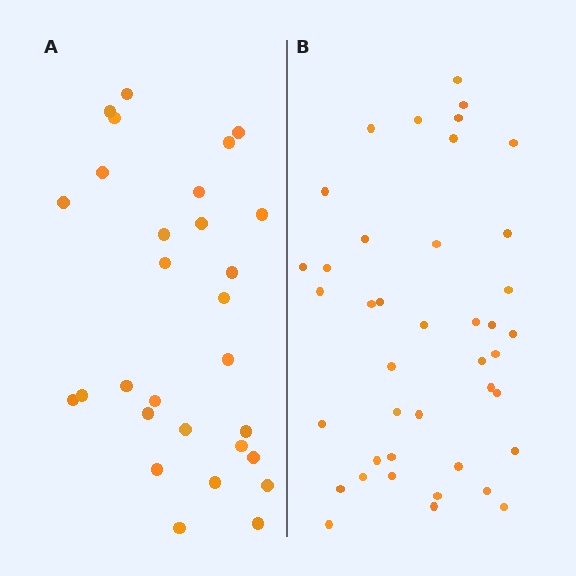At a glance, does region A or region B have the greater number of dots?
Region B (the right region) has more dots.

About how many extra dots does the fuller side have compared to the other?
Region B has roughly 12 or so more dots than region A.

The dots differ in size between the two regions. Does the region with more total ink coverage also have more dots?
No. Region A has more total ink coverage because its dots are larger, but region B actually contains more individual dots. Total area can be misleading — the number of items is what matters here.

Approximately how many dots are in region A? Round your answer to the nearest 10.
About 30 dots. (The exact count is 29, which rounds to 30.)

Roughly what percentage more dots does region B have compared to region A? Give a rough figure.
About 40% more.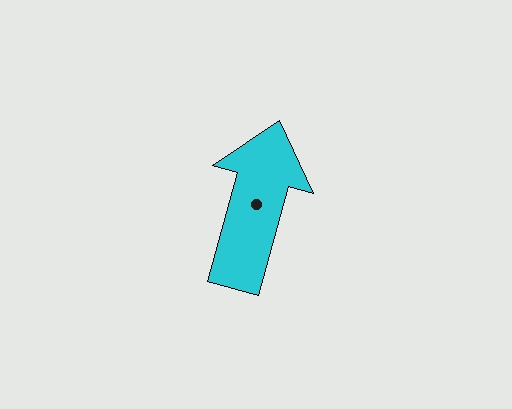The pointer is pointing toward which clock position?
Roughly 1 o'clock.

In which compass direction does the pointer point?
North.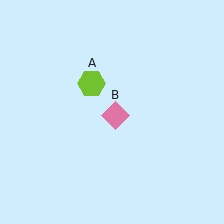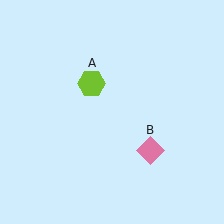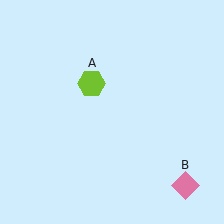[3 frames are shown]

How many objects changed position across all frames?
1 object changed position: pink diamond (object B).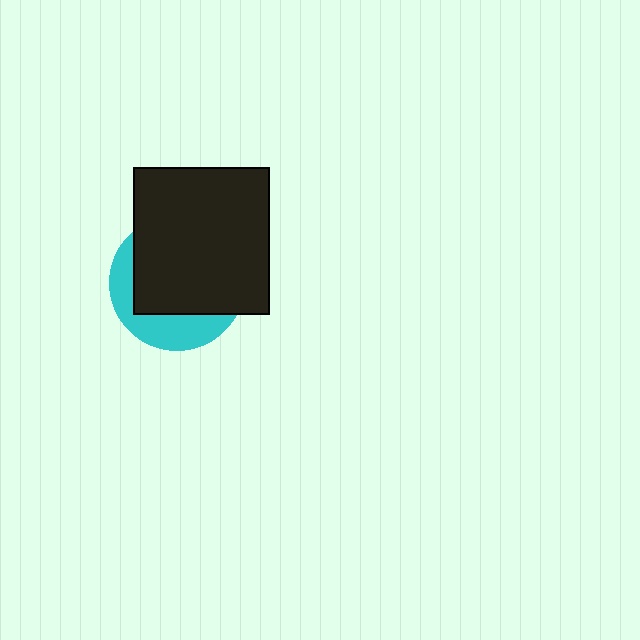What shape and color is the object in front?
The object in front is a black rectangle.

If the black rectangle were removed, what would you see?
You would see the complete cyan circle.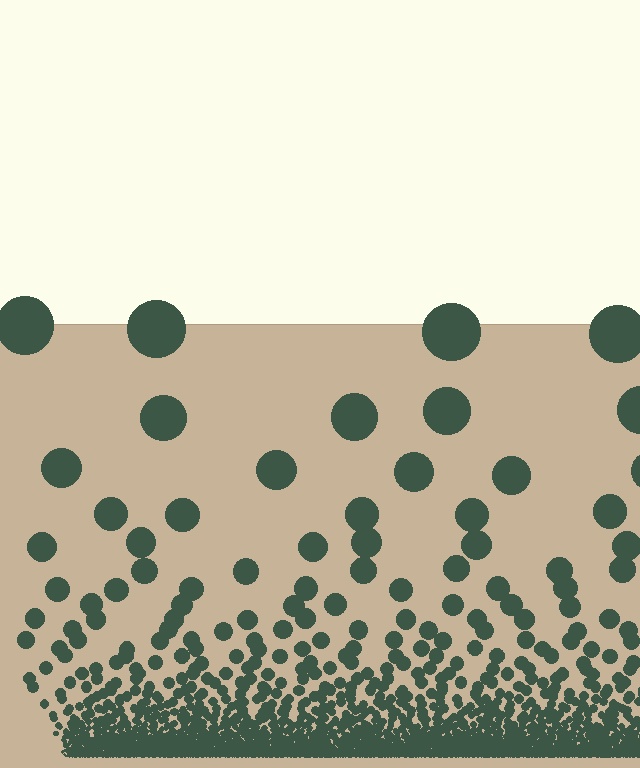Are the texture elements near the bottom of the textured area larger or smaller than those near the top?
Smaller. The gradient is inverted — elements near the bottom are smaller and denser.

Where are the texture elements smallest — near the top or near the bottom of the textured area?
Near the bottom.